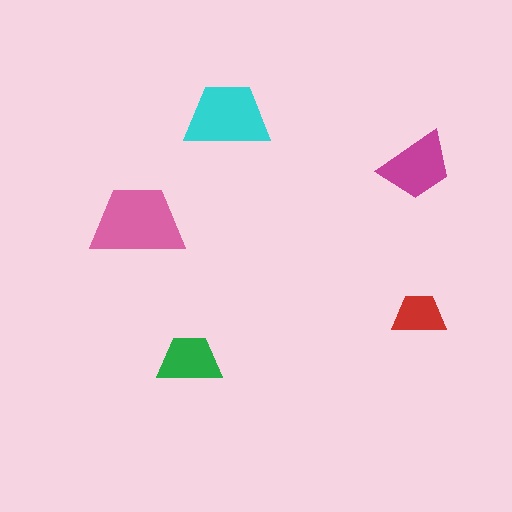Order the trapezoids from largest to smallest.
the pink one, the cyan one, the magenta one, the green one, the red one.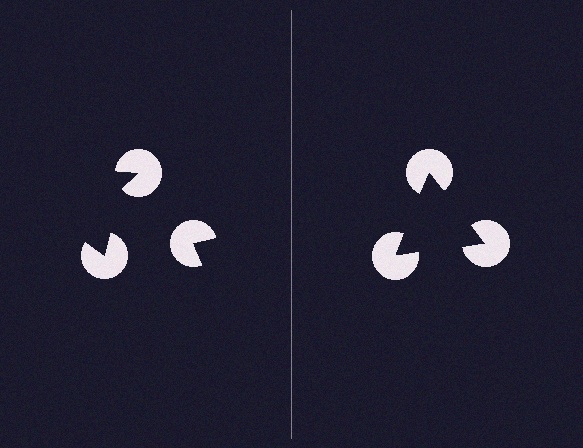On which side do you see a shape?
An illusory triangle appears on the right side. On the left side the wedge cuts are rotated, so no coherent shape forms.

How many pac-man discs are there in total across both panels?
6 — 3 on each side.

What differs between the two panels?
The pac-man discs are positioned identically on both sides; only the wedge orientations differ. On the right they align to a triangle; on the left they are misaligned.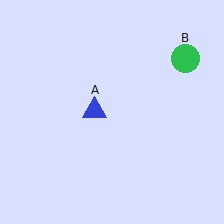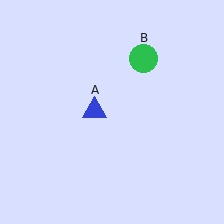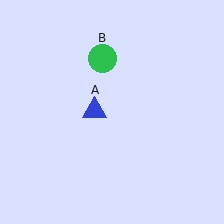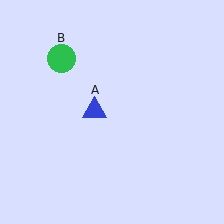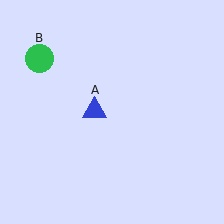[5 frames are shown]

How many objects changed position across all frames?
1 object changed position: green circle (object B).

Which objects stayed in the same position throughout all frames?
Blue triangle (object A) remained stationary.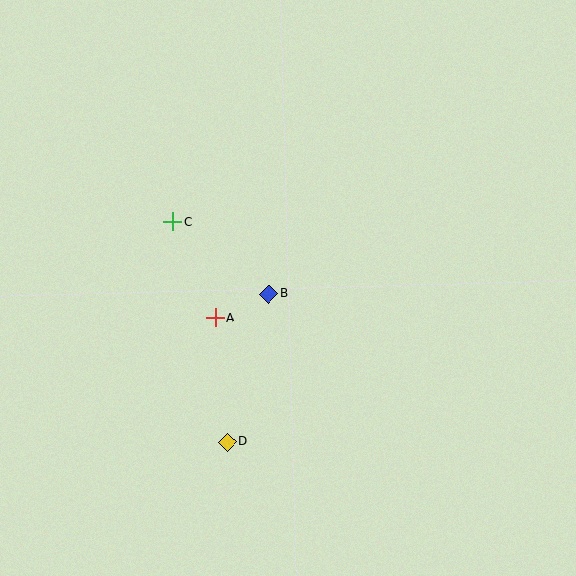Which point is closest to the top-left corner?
Point C is closest to the top-left corner.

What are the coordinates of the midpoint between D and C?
The midpoint between D and C is at (200, 332).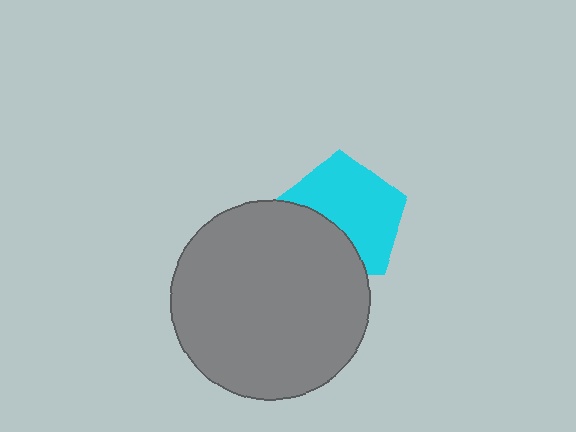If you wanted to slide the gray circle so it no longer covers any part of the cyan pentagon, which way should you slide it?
Slide it toward the lower-left — that is the most direct way to separate the two shapes.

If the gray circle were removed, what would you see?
You would see the complete cyan pentagon.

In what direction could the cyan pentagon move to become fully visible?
The cyan pentagon could move toward the upper-right. That would shift it out from behind the gray circle entirely.